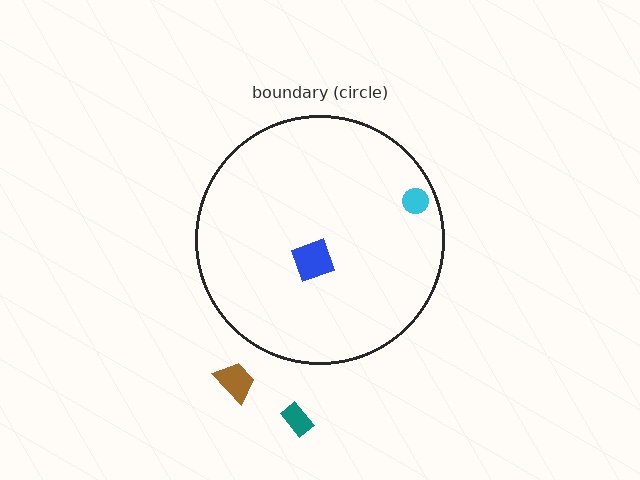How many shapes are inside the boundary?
2 inside, 2 outside.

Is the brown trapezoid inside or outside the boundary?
Outside.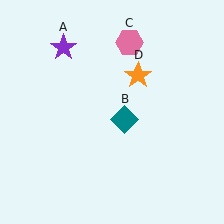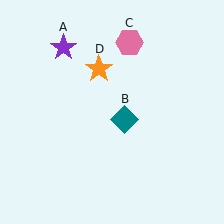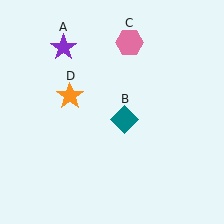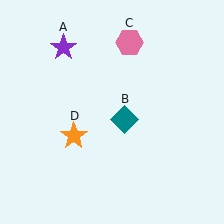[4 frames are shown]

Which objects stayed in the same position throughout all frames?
Purple star (object A) and teal diamond (object B) and pink hexagon (object C) remained stationary.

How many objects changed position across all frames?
1 object changed position: orange star (object D).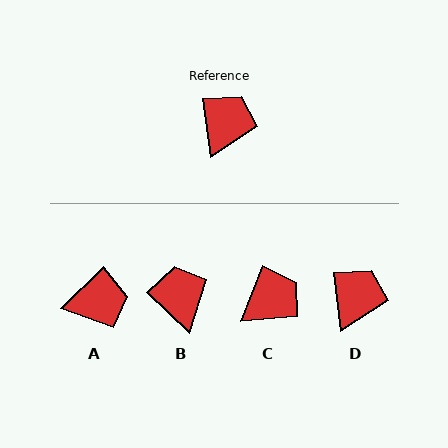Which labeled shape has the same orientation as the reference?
D.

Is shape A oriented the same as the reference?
No, it is off by about 53 degrees.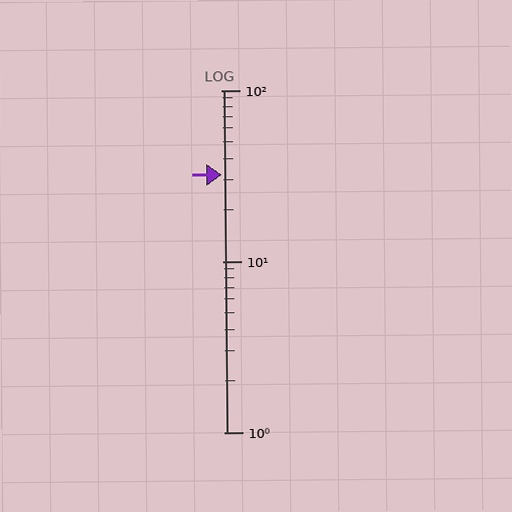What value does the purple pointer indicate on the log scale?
The pointer indicates approximately 32.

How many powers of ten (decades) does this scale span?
The scale spans 2 decades, from 1 to 100.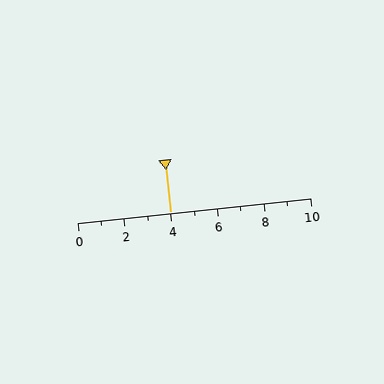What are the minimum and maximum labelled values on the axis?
The axis runs from 0 to 10.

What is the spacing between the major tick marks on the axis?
The major ticks are spaced 2 apart.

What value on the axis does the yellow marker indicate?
The marker indicates approximately 4.